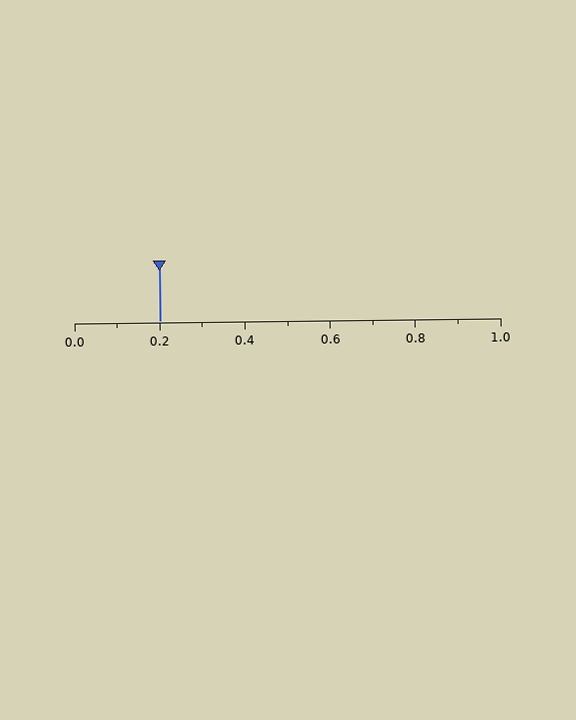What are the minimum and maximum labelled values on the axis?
The axis runs from 0.0 to 1.0.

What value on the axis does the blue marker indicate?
The marker indicates approximately 0.2.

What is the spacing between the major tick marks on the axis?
The major ticks are spaced 0.2 apart.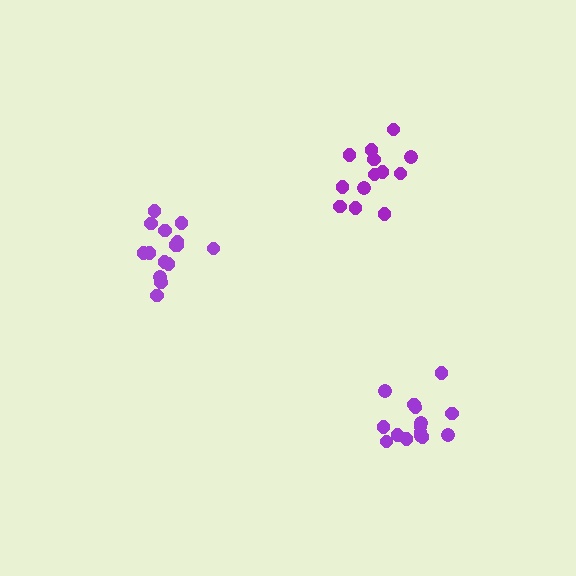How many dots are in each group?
Group 1: 13 dots, Group 2: 15 dots, Group 3: 15 dots (43 total).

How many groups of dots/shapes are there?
There are 3 groups.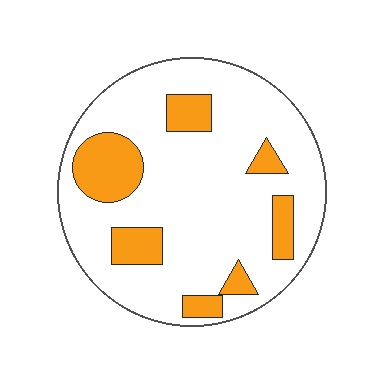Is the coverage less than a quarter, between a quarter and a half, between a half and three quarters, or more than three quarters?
Less than a quarter.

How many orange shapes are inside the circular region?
7.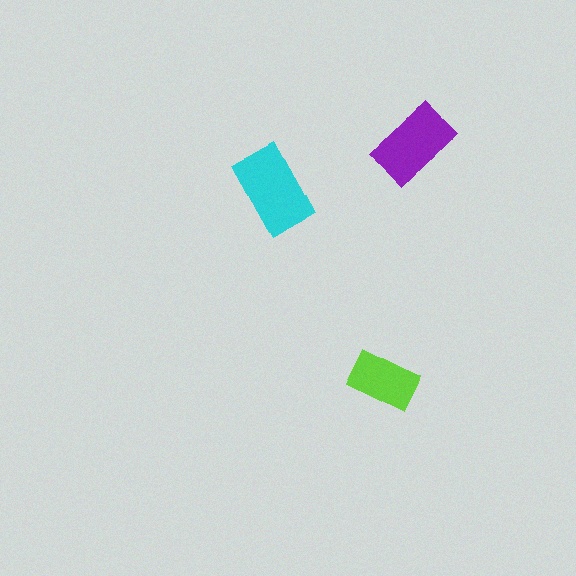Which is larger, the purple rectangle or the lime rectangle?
The purple one.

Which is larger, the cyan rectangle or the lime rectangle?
The cyan one.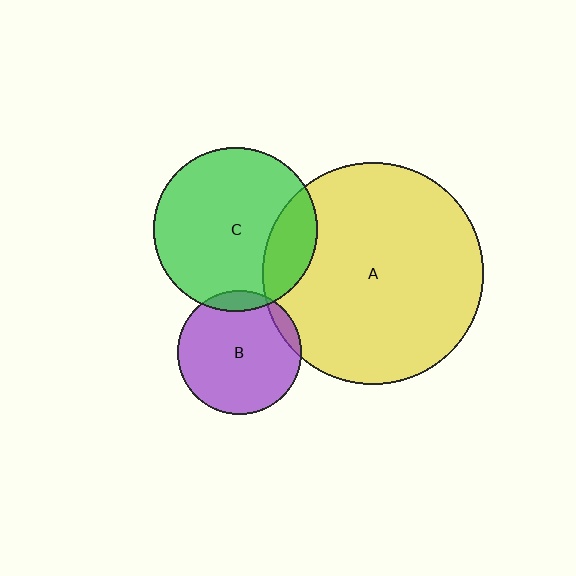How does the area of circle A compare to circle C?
Approximately 1.8 times.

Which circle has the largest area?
Circle A (yellow).